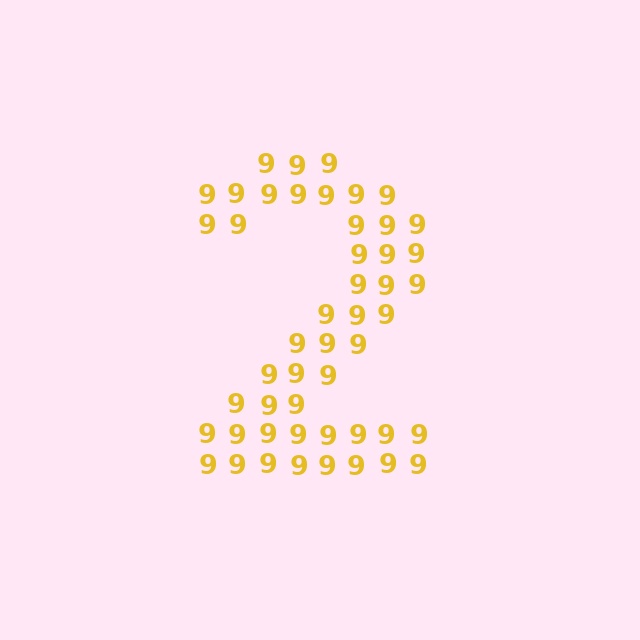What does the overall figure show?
The overall figure shows the digit 2.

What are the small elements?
The small elements are digit 9's.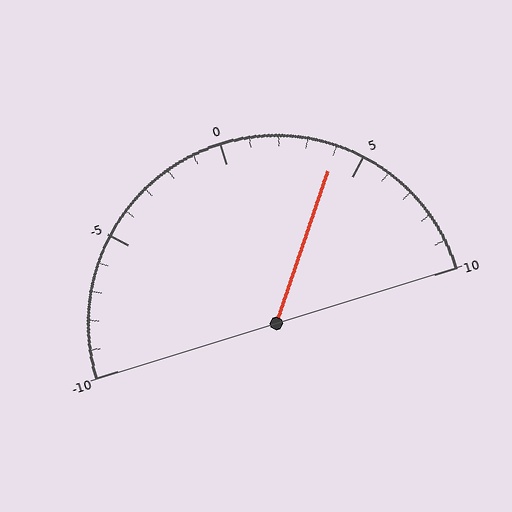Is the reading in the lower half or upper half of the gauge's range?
The reading is in the upper half of the range (-10 to 10).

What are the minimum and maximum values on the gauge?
The gauge ranges from -10 to 10.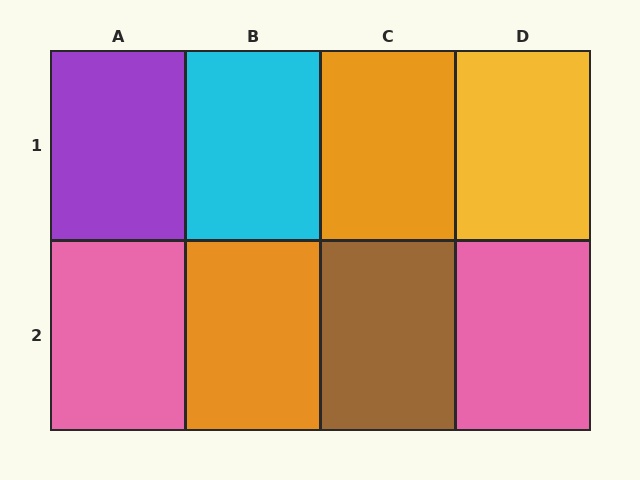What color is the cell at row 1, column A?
Purple.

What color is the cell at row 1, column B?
Cyan.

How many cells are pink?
2 cells are pink.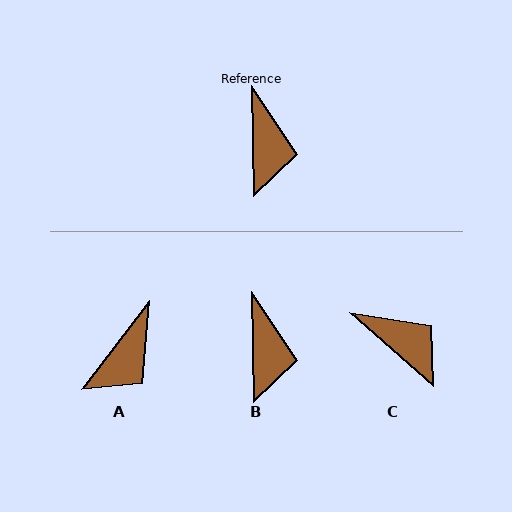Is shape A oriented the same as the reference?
No, it is off by about 39 degrees.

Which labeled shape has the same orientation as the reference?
B.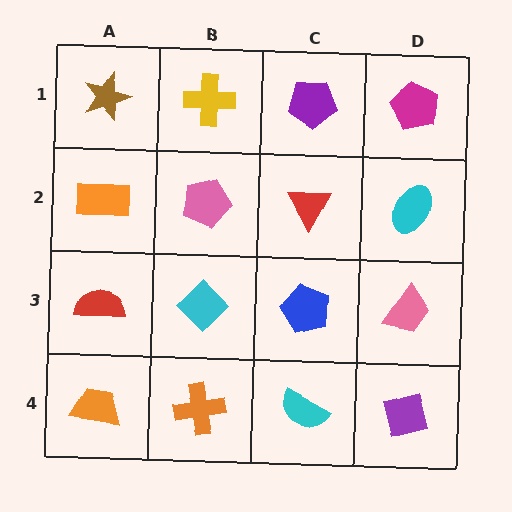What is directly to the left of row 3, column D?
A blue pentagon.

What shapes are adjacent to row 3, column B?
A pink pentagon (row 2, column B), an orange cross (row 4, column B), a red semicircle (row 3, column A), a blue pentagon (row 3, column C).